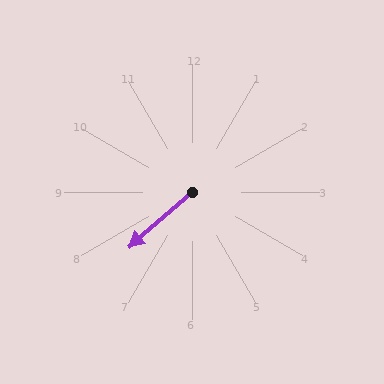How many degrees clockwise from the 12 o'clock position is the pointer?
Approximately 229 degrees.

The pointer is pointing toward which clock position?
Roughly 8 o'clock.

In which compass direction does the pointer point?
Southwest.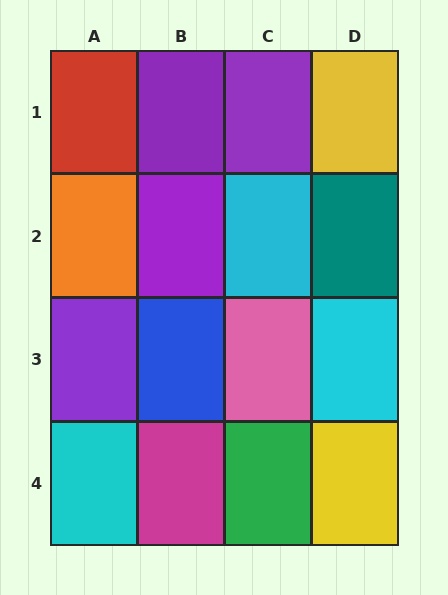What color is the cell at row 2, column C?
Cyan.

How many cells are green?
1 cell is green.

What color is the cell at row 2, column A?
Orange.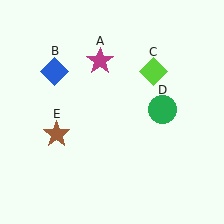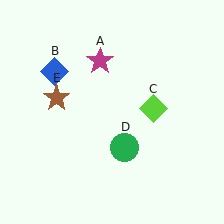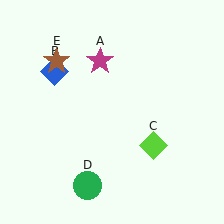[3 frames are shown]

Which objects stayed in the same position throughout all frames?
Magenta star (object A) and blue diamond (object B) remained stationary.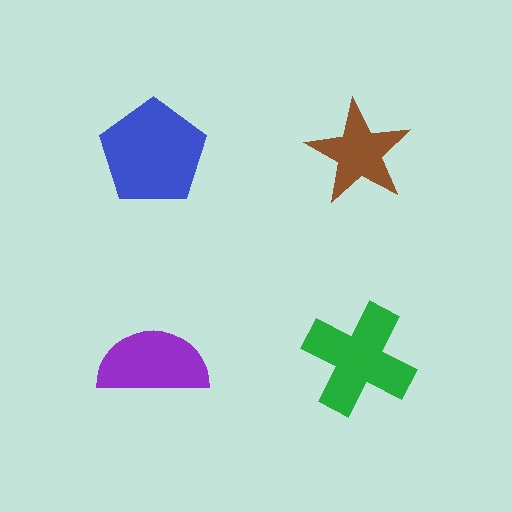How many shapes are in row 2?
2 shapes.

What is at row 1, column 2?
A brown star.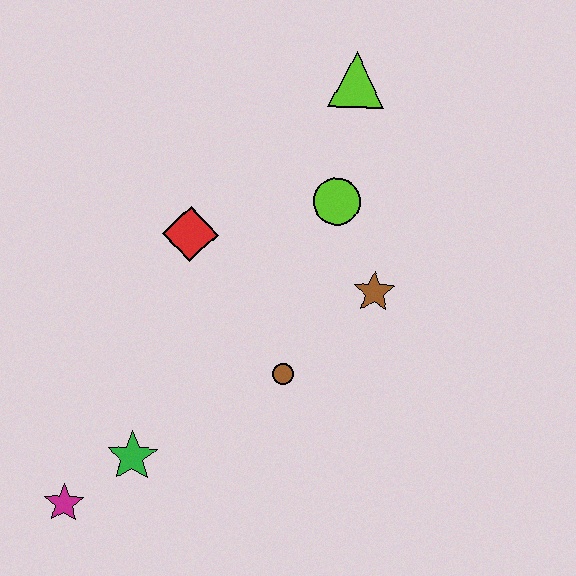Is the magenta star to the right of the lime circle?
No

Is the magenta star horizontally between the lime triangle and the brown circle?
No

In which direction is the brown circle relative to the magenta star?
The brown circle is to the right of the magenta star.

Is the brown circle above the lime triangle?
No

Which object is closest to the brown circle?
The brown star is closest to the brown circle.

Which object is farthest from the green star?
The lime triangle is farthest from the green star.